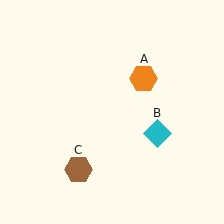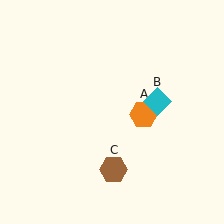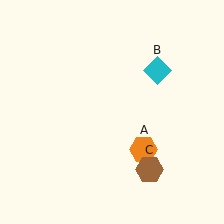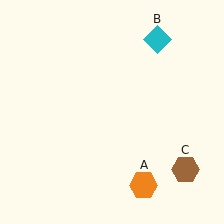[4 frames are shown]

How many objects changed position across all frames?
3 objects changed position: orange hexagon (object A), cyan diamond (object B), brown hexagon (object C).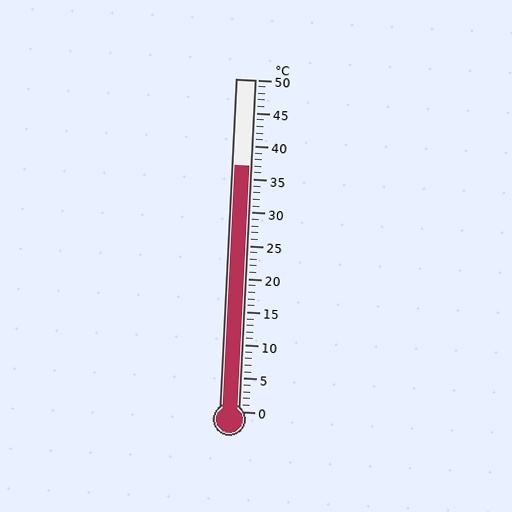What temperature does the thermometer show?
The thermometer shows approximately 37°C.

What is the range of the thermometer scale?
The thermometer scale ranges from 0°C to 50°C.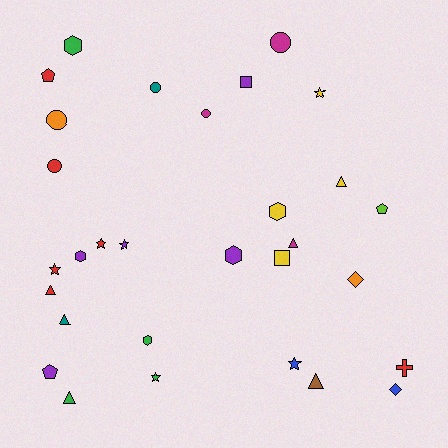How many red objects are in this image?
There are 6 red objects.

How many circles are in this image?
There are 5 circles.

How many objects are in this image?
There are 30 objects.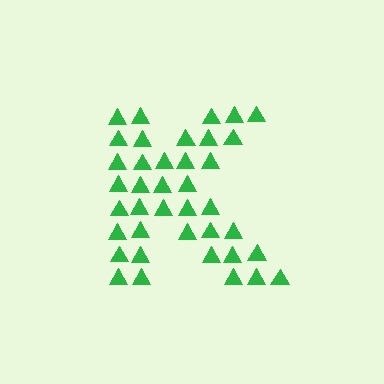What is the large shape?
The large shape is the letter K.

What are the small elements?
The small elements are triangles.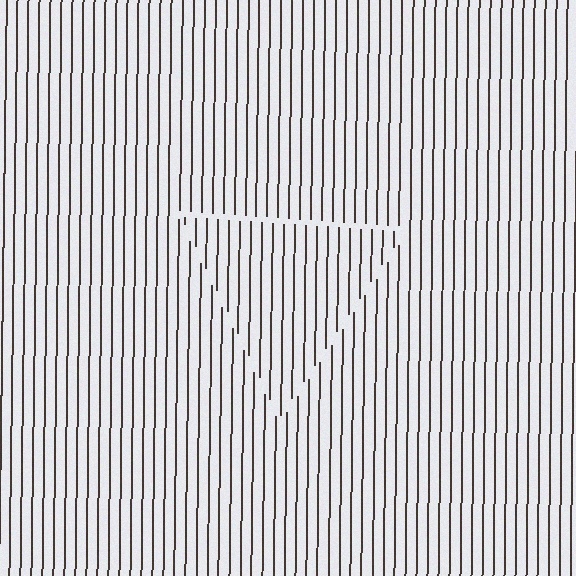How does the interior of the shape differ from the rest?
The interior of the shape contains the same grating, shifted by half a period — the contour is defined by the phase discontinuity where line-ends from the inner and outer gratings abut.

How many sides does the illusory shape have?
3 sides — the line-ends trace a triangle.